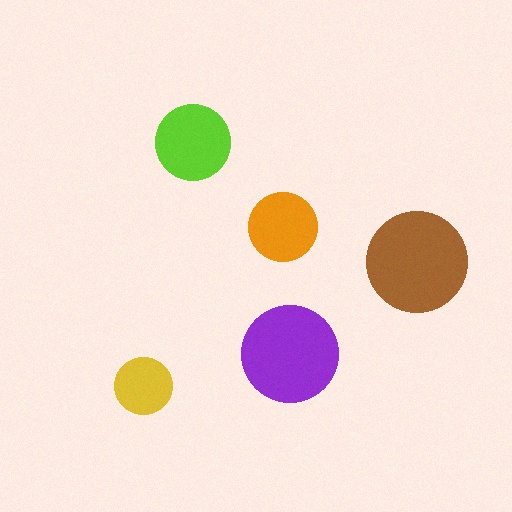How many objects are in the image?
There are 5 objects in the image.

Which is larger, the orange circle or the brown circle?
The brown one.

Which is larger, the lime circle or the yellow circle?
The lime one.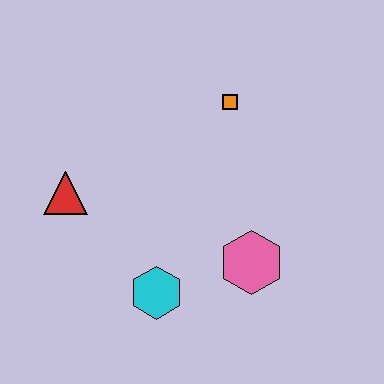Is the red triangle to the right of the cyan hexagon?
No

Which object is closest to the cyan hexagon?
The pink hexagon is closest to the cyan hexagon.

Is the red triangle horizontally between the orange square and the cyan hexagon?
No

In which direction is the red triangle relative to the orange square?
The red triangle is to the left of the orange square.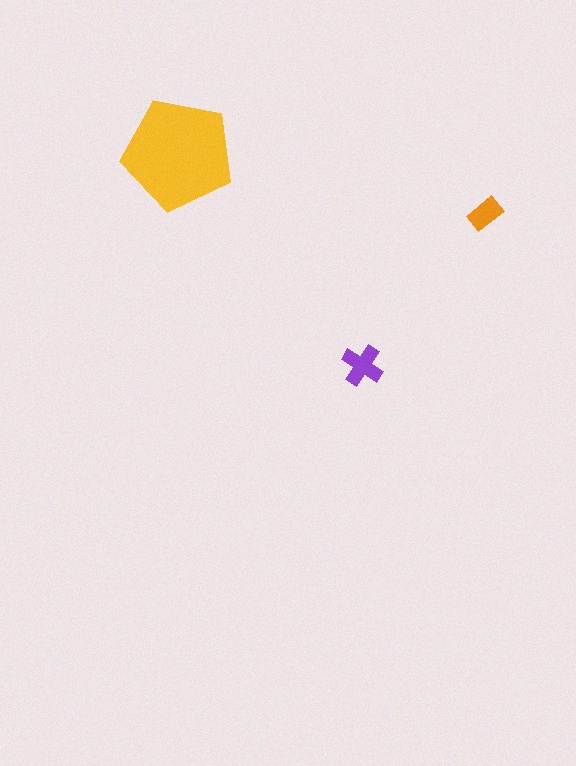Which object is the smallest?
The orange rectangle.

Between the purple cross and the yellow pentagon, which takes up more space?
The yellow pentagon.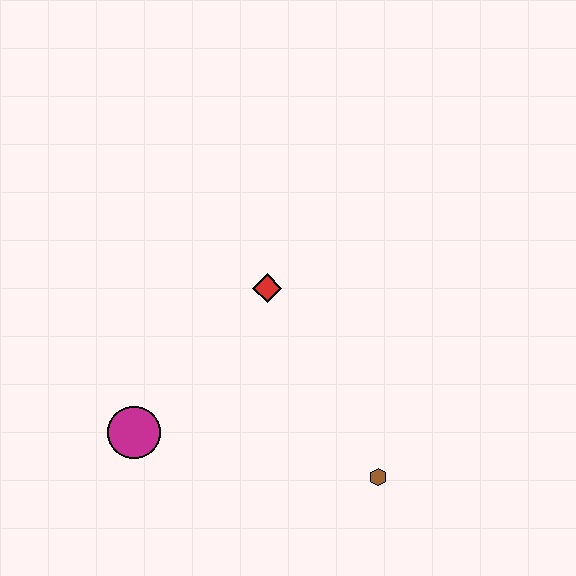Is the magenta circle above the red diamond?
No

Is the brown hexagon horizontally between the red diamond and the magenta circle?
No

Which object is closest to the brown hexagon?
The red diamond is closest to the brown hexagon.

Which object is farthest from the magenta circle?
The brown hexagon is farthest from the magenta circle.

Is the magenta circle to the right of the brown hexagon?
No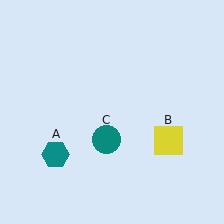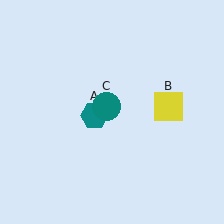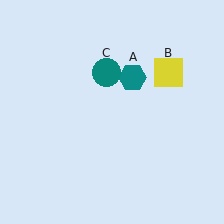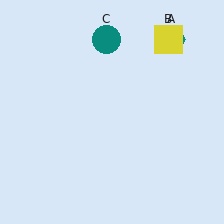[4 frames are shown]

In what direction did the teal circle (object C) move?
The teal circle (object C) moved up.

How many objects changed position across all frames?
3 objects changed position: teal hexagon (object A), yellow square (object B), teal circle (object C).